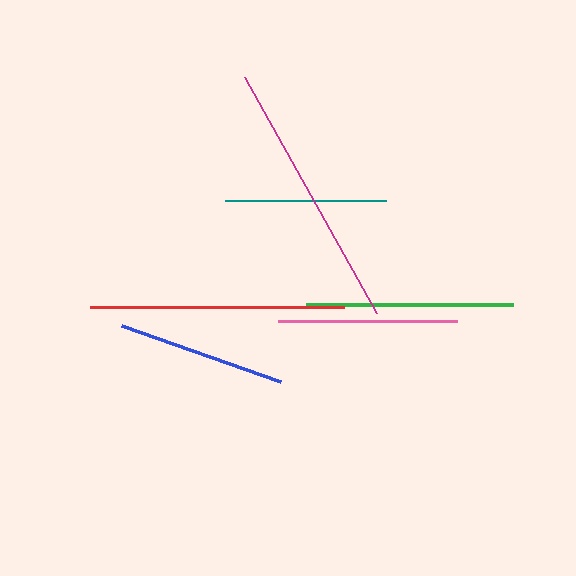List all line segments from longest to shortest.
From longest to shortest: magenta, red, green, pink, blue, teal.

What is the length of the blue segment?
The blue segment is approximately 169 pixels long.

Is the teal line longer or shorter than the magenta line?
The magenta line is longer than the teal line.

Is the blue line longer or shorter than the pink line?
The pink line is longer than the blue line.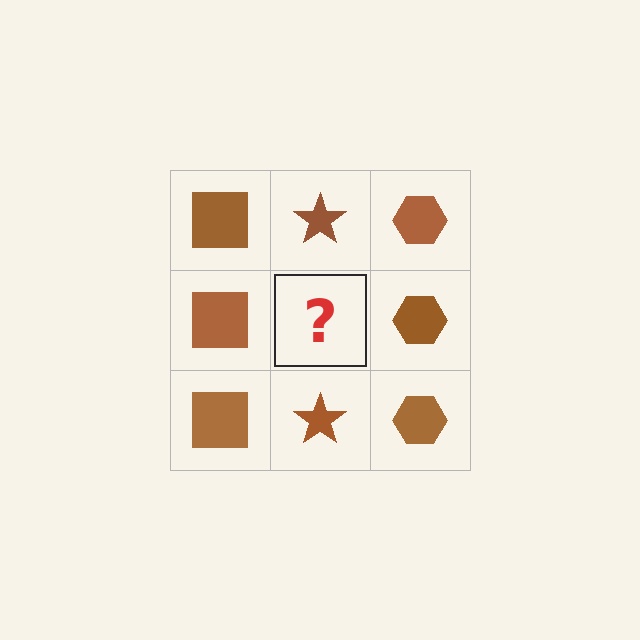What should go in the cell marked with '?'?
The missing cell should contain a brown star.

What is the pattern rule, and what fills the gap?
The rule is that each column has a consistent shape. The gap should be filled with a brown star.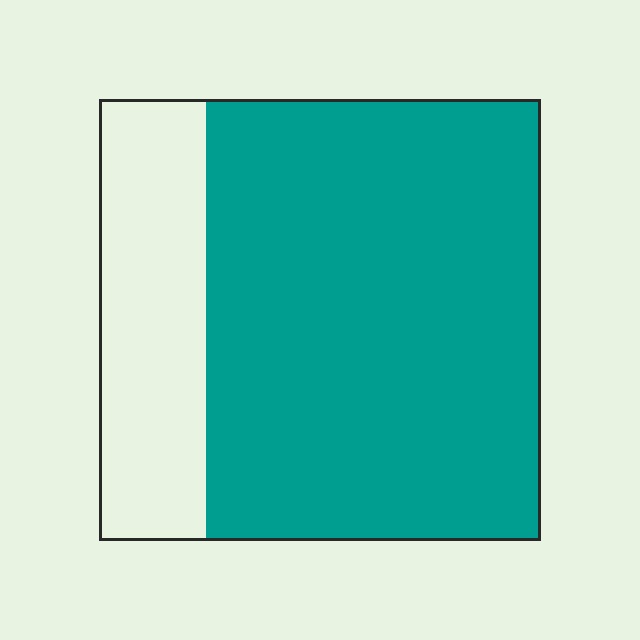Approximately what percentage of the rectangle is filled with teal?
Approximately 75%.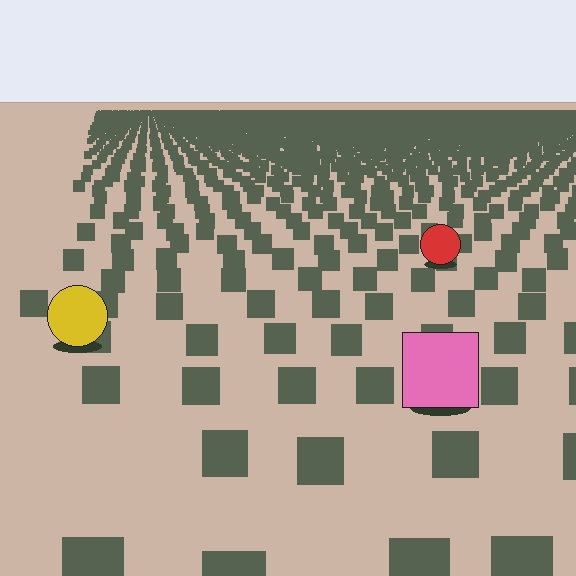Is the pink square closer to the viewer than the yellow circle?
Yes. The pink square is closer — you can tell from the texture gradient: the ground texture is coarser near it.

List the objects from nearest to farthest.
From nearest to farthest: the pink square, the yellow circle, the red circle.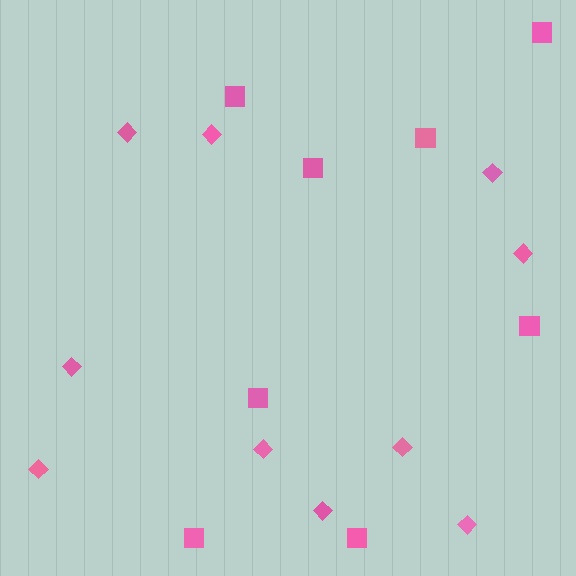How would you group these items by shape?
There are 2 groups: one group of squares (8) and one group of diamonds (10).